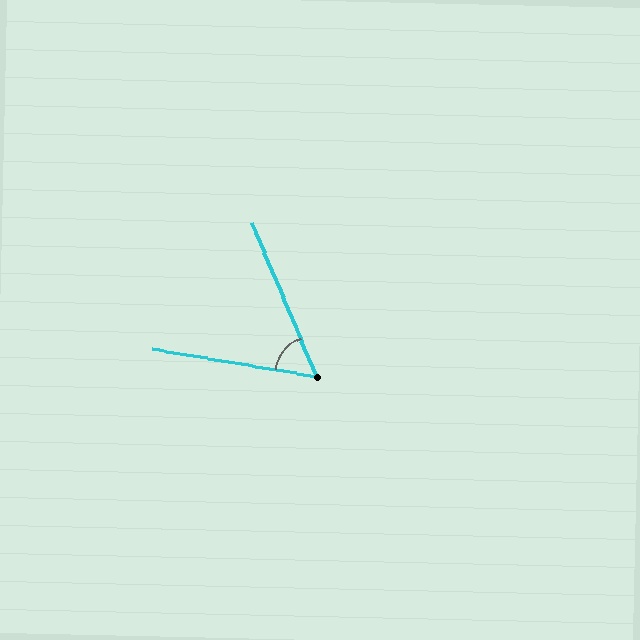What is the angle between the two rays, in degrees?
Approximately 58 degrees.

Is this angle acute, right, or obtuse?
It is acute.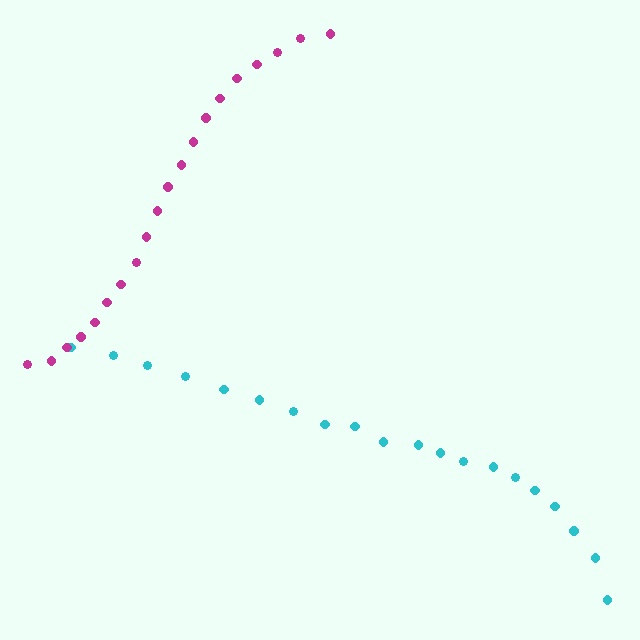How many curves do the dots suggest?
There are 2 distinct paths.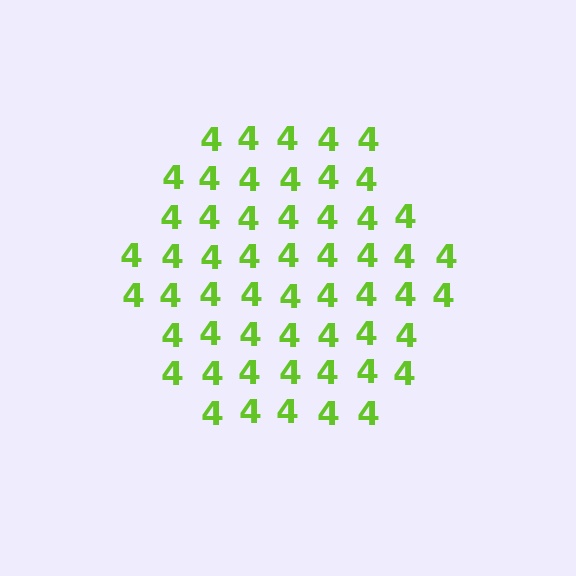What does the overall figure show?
The overall figure shows a hexagon.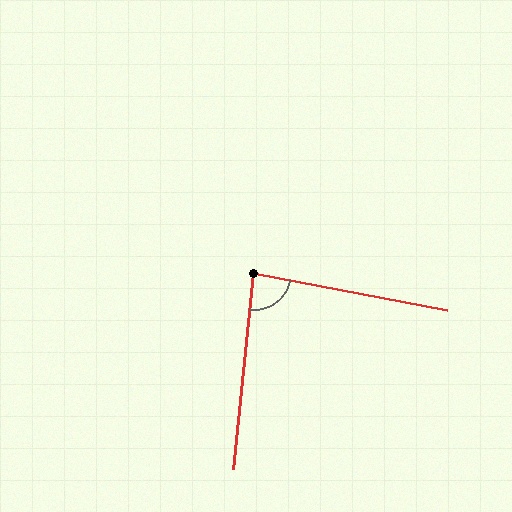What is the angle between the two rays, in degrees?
Approximately 85 degrees.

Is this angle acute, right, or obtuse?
It is acute.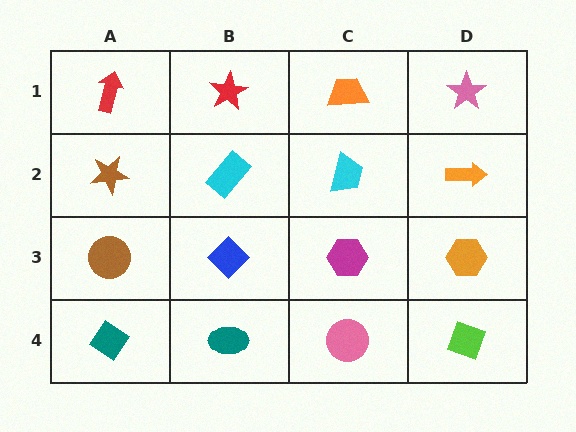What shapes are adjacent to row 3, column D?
An orange arrow (row 2, column D), a lime diamond (row 4, column D), a magenta hexagon (row 3, column C).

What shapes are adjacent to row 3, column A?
A brown star (row 2, column A), a teal diamond (row 4, column A), a blue diamond (row 3, column B).